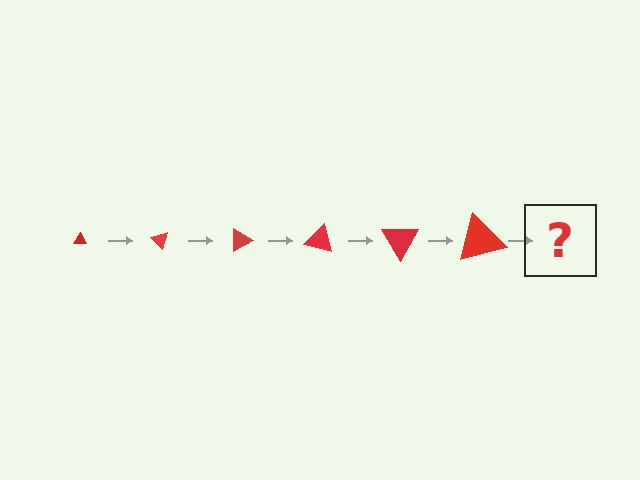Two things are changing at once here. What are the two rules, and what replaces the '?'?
The two rules are that the triangle grows larger each step and it rotates 45 degrees each step. The '?' should be a triangle, larger than the previous one and rotated 270 degrees from the start.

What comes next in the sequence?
The next element should be a triangle, larger than the previous one and rotated 270 degrees from the start.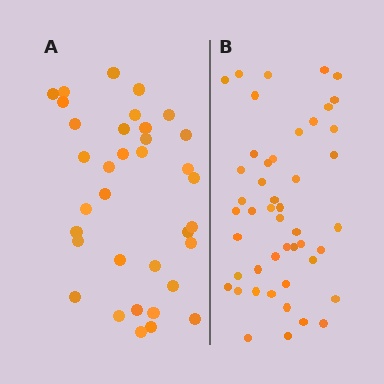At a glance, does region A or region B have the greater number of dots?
Region B (the right region) has more dots.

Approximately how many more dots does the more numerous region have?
Region B has roughly 12 or so more dots than region A.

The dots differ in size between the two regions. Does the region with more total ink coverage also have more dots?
No. Region A has more total ink coverage because its dots are larger, but region B actually contains more individual dots. Total area can be misleading — the number of items is what matters here.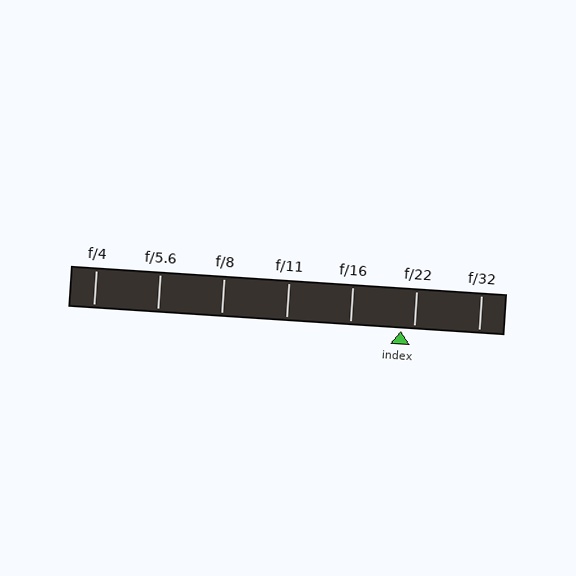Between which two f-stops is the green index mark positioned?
The index mark is between f/16 and f/22.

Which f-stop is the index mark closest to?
The index mark is closest to f/22.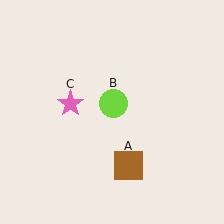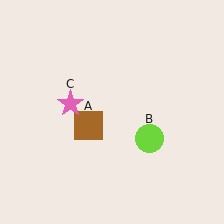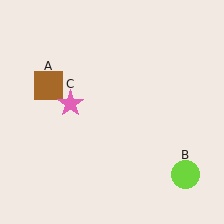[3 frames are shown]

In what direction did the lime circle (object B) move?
The lime circle (object B) moved down and to the right.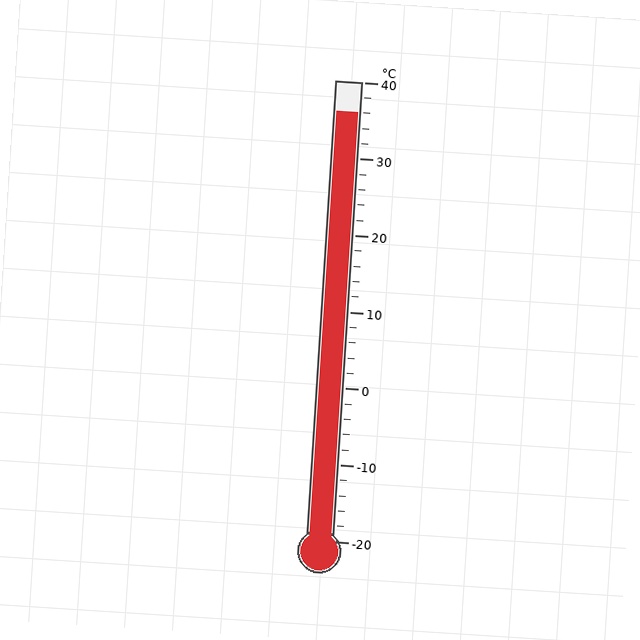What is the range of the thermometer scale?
The thermometer scale ranges from -20°C to 40°C.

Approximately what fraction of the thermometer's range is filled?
The thermometer is filled to approximately 95% of its range.